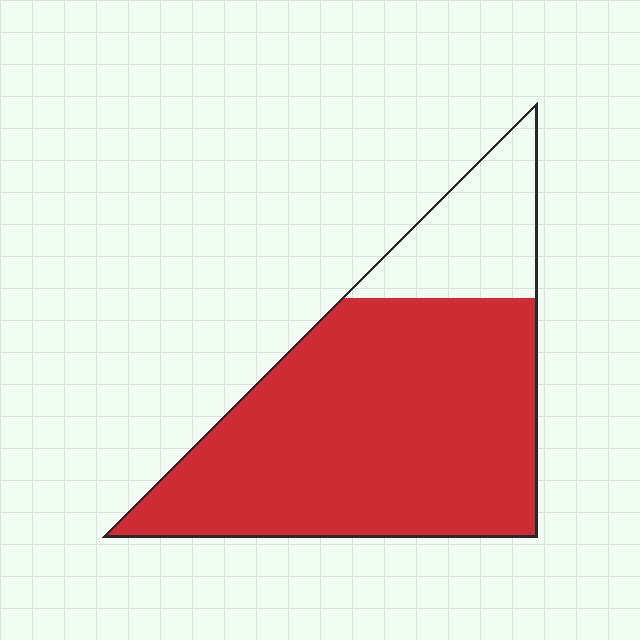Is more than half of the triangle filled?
Yes.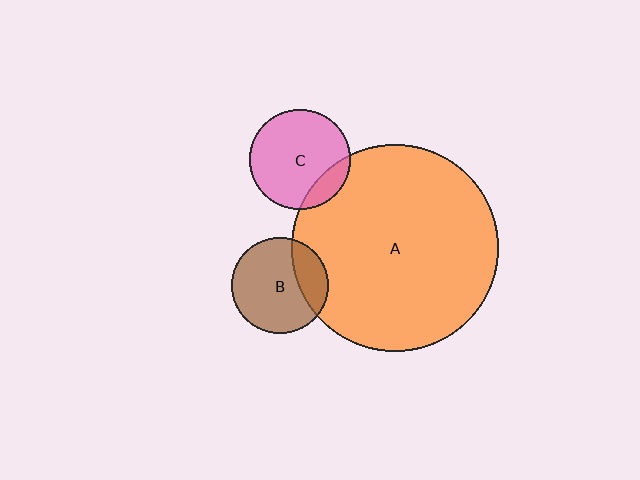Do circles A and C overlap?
Yes.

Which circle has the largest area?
Circle A (orange).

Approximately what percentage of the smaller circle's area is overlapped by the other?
Approximately 15%.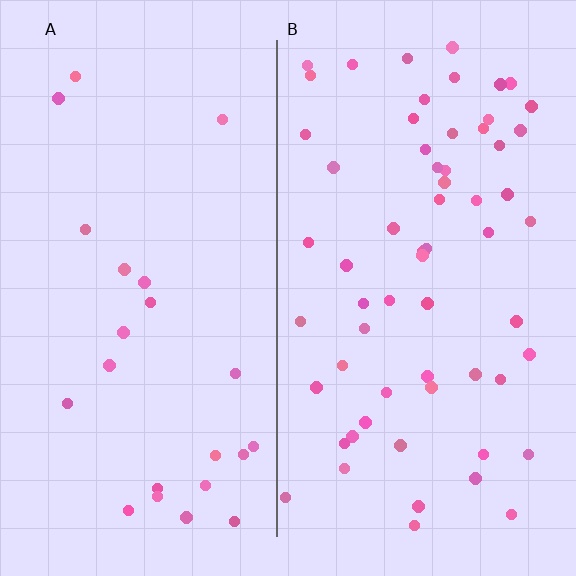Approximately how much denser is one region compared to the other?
Approximately 2.7× — region B over region A.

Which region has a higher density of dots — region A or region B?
B (the right).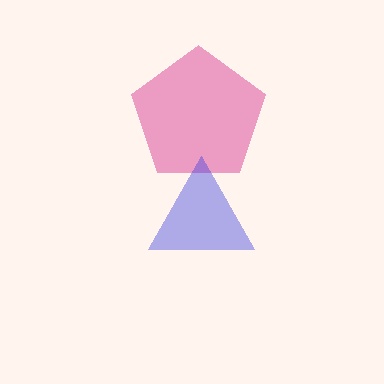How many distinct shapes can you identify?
There are 2 distinct shapes: a pink pentagon, a blue triangle.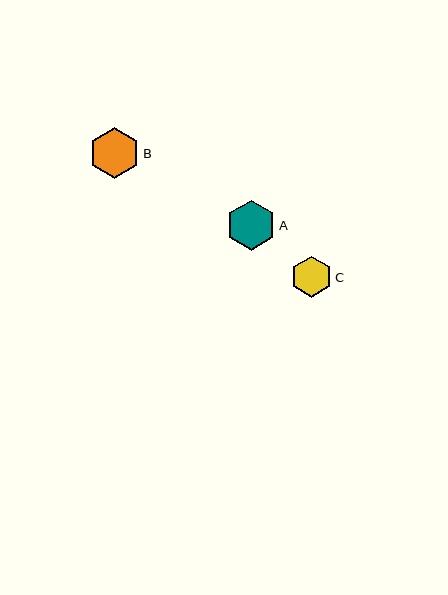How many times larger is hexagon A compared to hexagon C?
Hexagon A is approximately 1.2 times the size of hexagon C.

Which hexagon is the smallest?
Hexagon C is the smallest with a size of approximately 41 pixels.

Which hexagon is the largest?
Hexagon B is the largest with a size of approximately 51 pixels.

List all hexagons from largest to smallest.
From largest to smallest: B, A, C.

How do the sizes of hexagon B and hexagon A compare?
Hexagon B and hexagon A are approximately the same size.